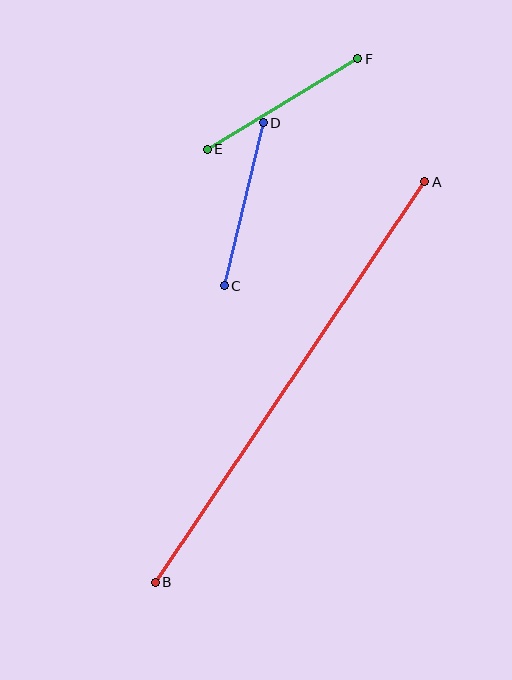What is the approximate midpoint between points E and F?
The midpoint is at approximately (282, 104) pixels.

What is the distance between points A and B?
The distance is approximately 482 pixels.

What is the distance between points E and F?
The distance is approximately 175 pixels.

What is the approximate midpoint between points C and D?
The midpoint is at approximately (244, 204) pixels.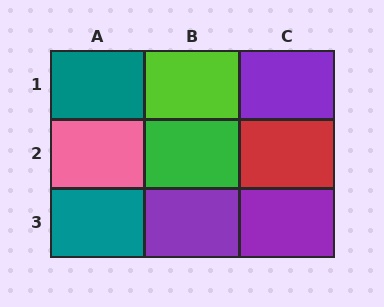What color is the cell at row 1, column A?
Teal.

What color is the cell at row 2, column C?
Red.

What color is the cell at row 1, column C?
Purple.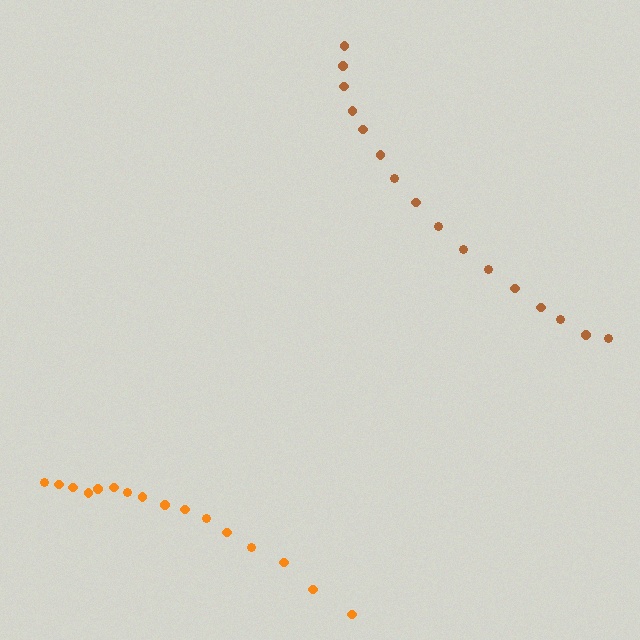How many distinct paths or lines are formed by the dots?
There are 2 distinct paths.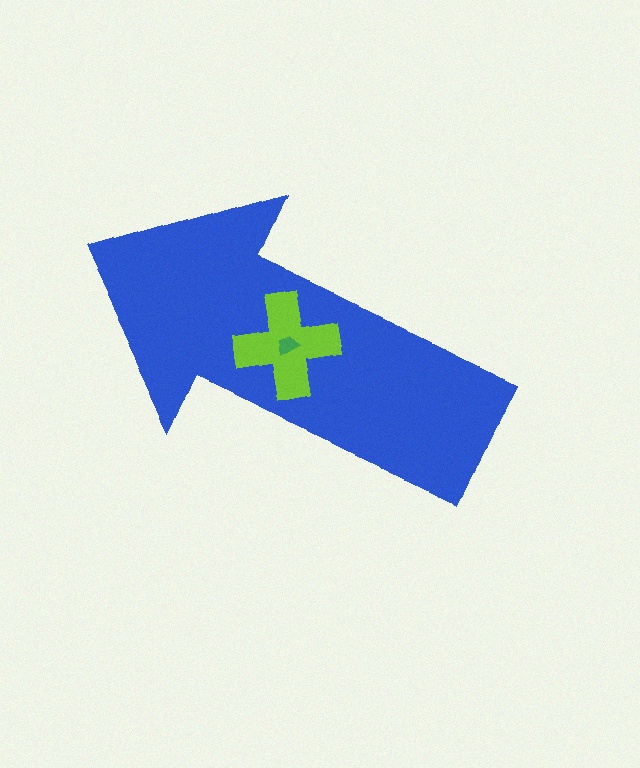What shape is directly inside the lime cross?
The green trapezoid.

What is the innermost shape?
The green trapezoid.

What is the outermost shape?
The blue arrow.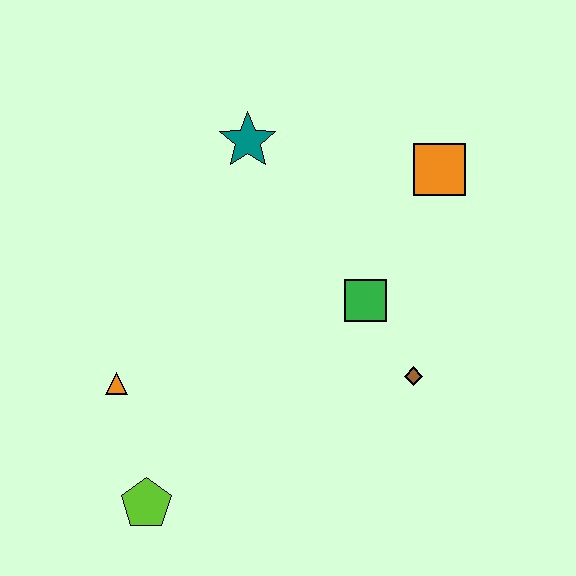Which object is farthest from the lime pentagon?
The orange square is farthest from the lime pentagon.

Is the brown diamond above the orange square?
No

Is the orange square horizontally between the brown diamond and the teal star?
No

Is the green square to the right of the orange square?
No